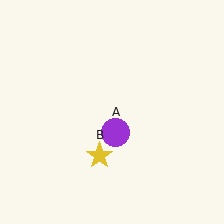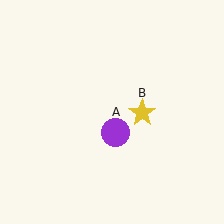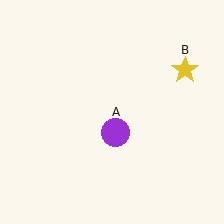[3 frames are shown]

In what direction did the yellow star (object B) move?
The yellow star (object B) moved up and to the right.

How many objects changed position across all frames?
1 object changed position: yellow star (object B).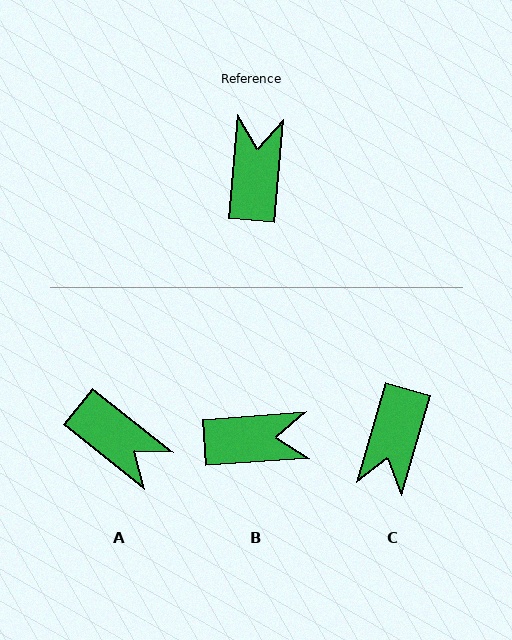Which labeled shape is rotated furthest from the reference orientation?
C, about 169 degrees away.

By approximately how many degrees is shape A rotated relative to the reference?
Approximately 123 degrees clockwise.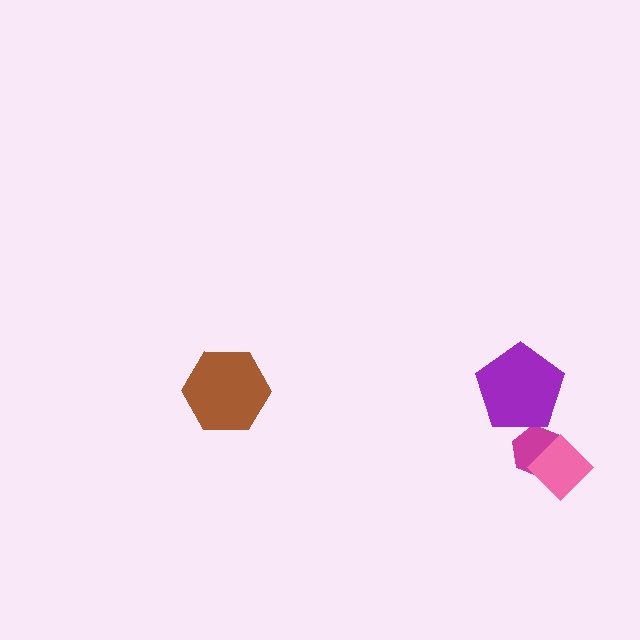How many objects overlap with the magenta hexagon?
2 objects overlap with the magenta hexagon.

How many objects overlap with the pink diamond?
1 object overlaps with the pink diamond.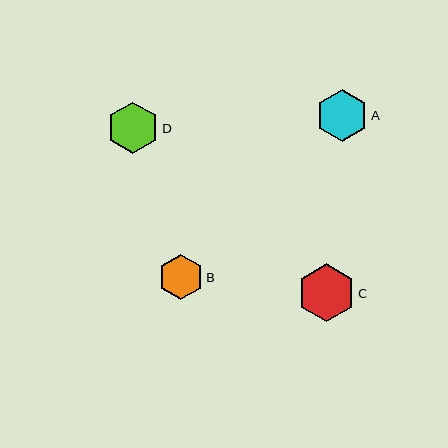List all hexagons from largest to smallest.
From largest to smallest: C, D, A, B.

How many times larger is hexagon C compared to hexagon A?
Hexagon C is approximately 1.1 times the size of hexagon A.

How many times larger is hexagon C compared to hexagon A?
Hexagon C is approximately 1.1 times the size of hexagon A.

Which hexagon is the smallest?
Hexagon B is the smallest with a size of approximately 45 pixels.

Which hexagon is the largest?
Hexagon C is the largest with a size of approximately 58 pixels.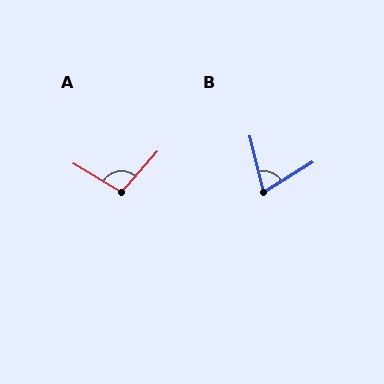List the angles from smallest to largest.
B (72°), A (100°).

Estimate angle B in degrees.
Approximately 72 degrees.